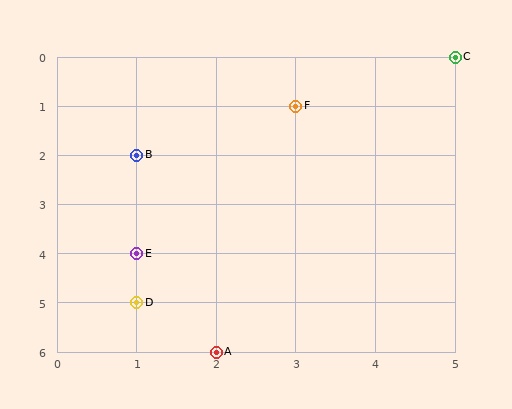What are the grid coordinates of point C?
Point C is at grid coordinates (5, 0).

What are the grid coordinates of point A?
Point A is at grid coordinates (2, 6).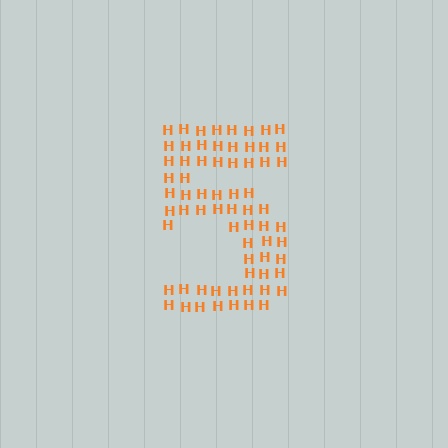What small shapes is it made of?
It is made of small letter H's.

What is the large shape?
The large shape is the digit 5.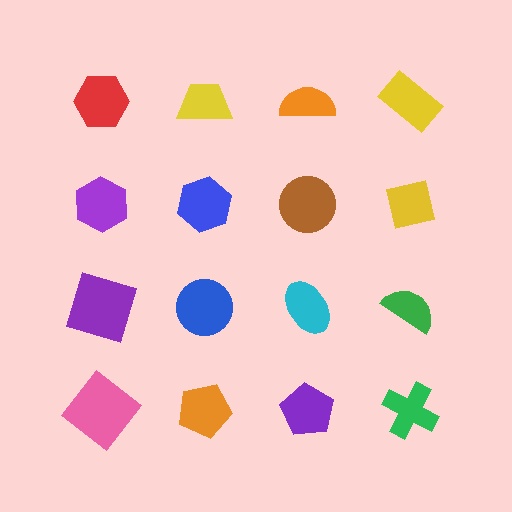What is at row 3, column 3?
A cyan ellipse.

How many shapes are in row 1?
4 shapes.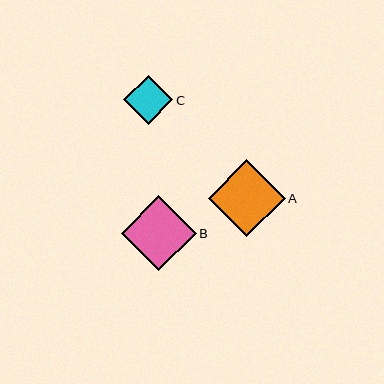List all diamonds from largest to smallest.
From largest to smallest: A, B, C.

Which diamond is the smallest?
Diamond C is the smallest with a size of approximately 49 pixels.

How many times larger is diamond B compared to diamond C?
Diamond B is approximately 1.5 times the size of diamond C.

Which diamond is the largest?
Diamond A is the largest with a size of approximately 77 pixels.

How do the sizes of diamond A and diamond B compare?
Diamond A and diamond B are approximately the same size.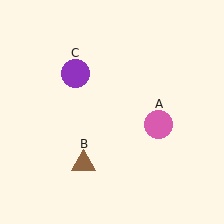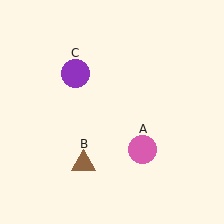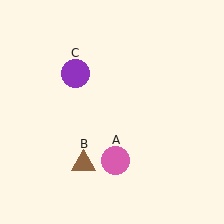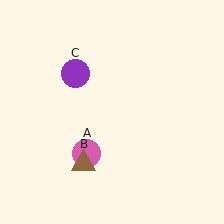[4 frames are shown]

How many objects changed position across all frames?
1 object changed position: pink circle (object A).